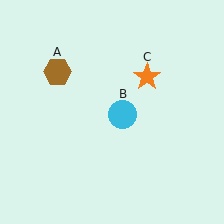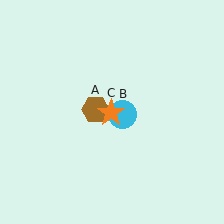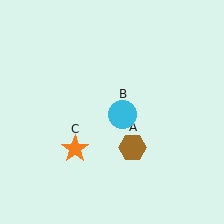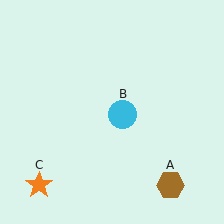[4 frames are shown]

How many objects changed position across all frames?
2 objects changed position: brown hexagon (object A), orange star (object C).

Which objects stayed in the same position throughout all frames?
Cyan circle (object B) remained stationary.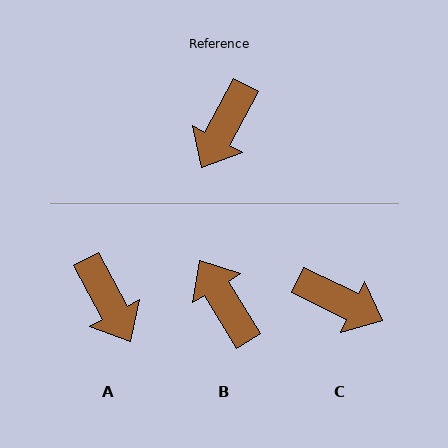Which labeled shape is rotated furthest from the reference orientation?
B, about 121 degrees away.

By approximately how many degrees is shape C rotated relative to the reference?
Approximately 92 degrees counter-clockwise.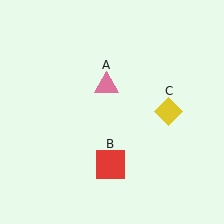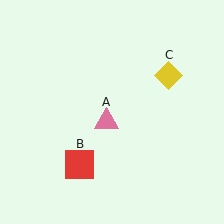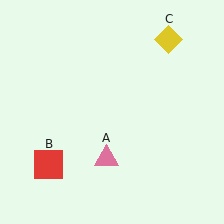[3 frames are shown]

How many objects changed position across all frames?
3 objects changed position: pink triangle (object A), red square (object B), yellow diamond (object C).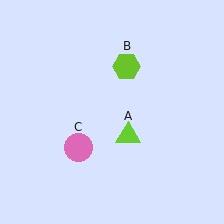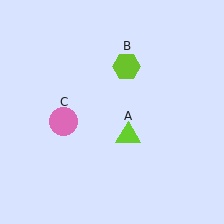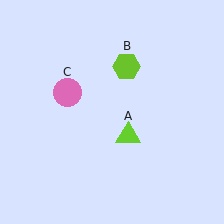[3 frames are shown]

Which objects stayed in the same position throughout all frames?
Lime triangle (object A) and lime hexagon (object B) remained stationary.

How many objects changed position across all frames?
1 object changed position: pink circle (object C).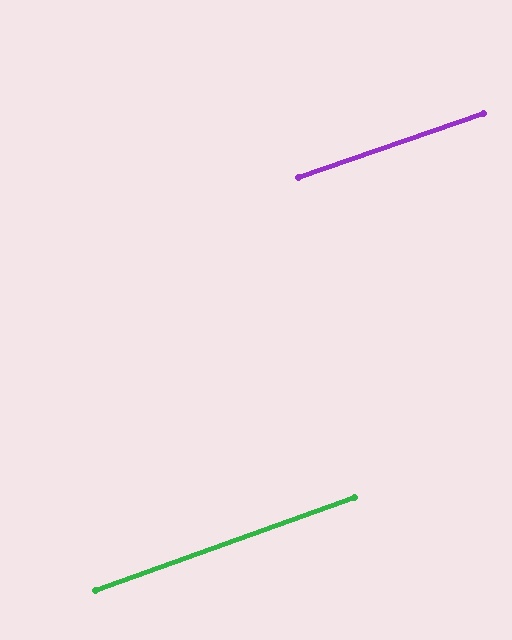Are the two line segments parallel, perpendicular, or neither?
Parallel — their directions differ by only 0.8°.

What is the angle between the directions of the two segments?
Approximately 1 degree.